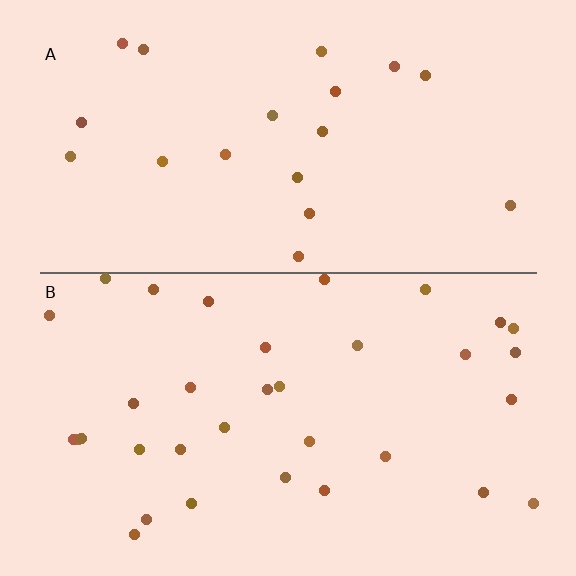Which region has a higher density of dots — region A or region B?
B (the bottom).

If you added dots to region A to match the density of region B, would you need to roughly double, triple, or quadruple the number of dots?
Approximately double.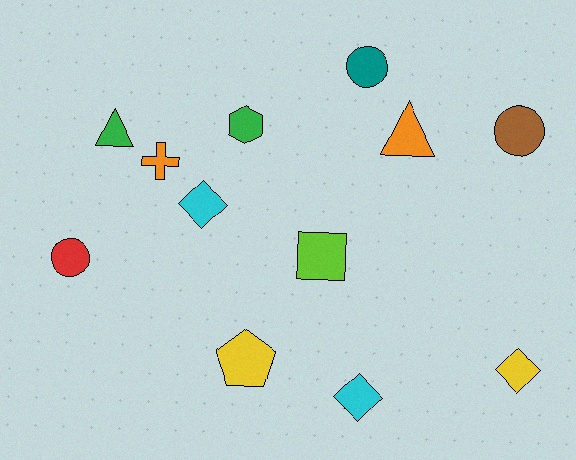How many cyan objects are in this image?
There are 2 cyan objects.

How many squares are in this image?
There is 1 square.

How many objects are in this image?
There are 12 objects.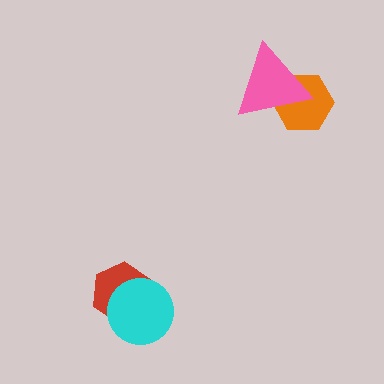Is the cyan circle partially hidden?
No, no other shape covers it.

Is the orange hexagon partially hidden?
Yes, it is partially covered by another shape.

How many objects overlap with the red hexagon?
1 object overlaps with the red hexagon.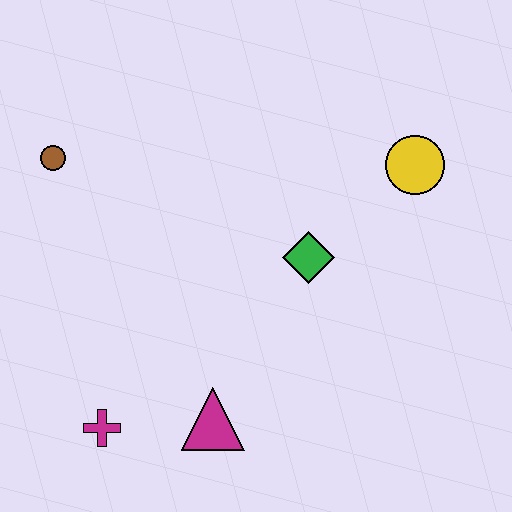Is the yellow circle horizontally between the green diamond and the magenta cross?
No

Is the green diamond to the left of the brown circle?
No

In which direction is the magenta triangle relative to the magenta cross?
The magenta triangle is to the right of the magenta cross.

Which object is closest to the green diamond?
The yellow circle is closest to the green diamond.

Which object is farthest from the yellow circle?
The magenta cross is farthest from the yellow circle.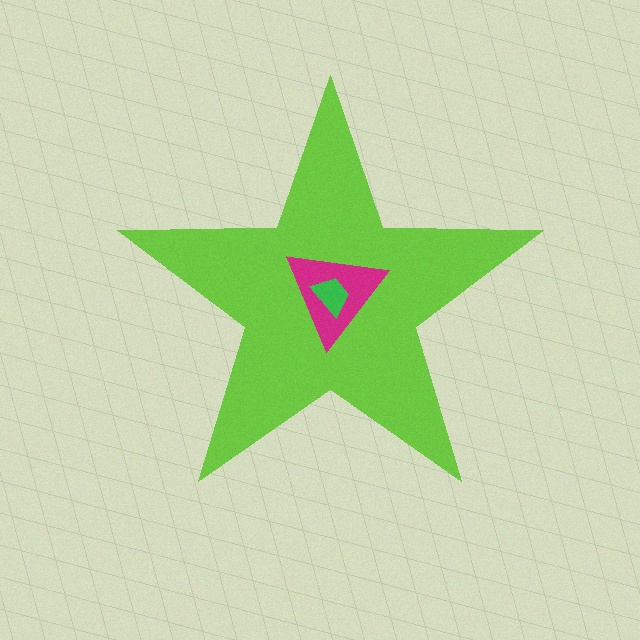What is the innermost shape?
The green trapezoid.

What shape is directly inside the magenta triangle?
The green trapezoid.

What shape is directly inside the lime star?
The magenta triangle.